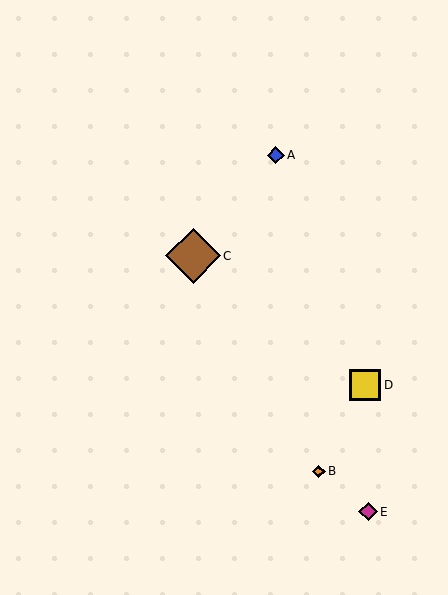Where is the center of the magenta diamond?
The center of the magenta diamond is at (368, 512).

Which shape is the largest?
The brown diamond (labeled C) is the largest.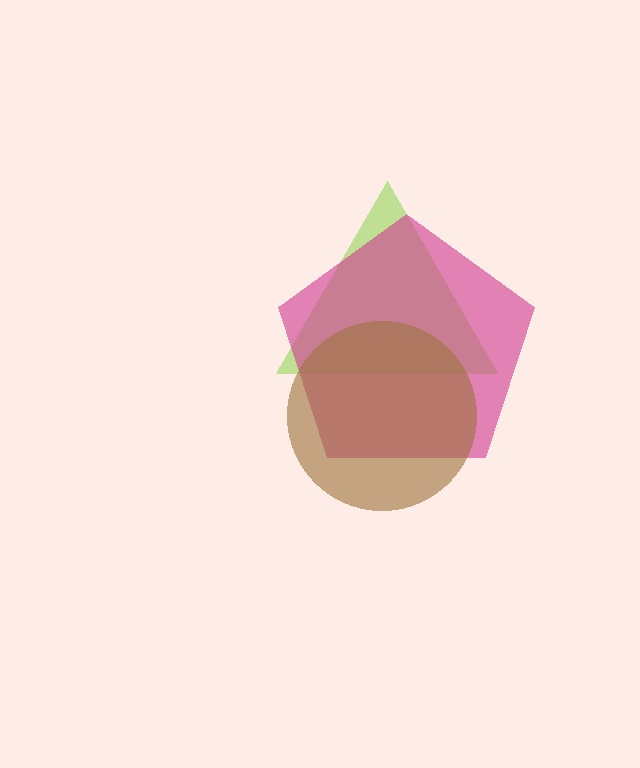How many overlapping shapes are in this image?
There are 3 overlapping shapes in the image.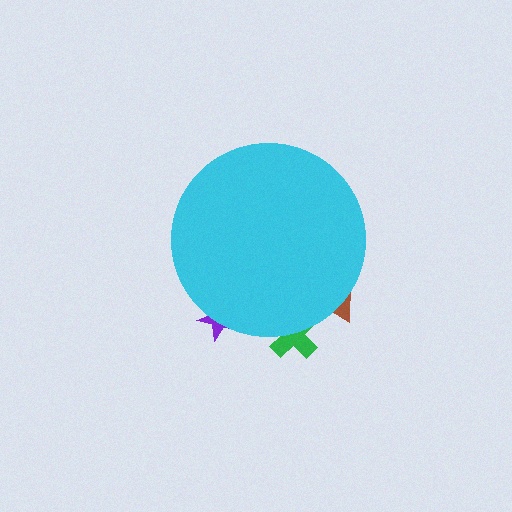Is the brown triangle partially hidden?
Yes, the brown triangle is partially hidden behind the cyan circle.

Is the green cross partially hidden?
Yes, the green cross is partially hidden behind the cyan circle.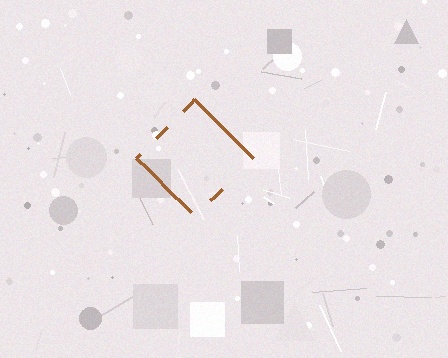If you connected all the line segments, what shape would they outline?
They would outline a diamond.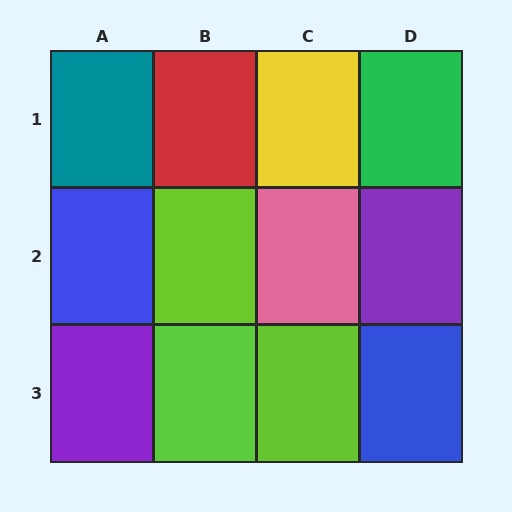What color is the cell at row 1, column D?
Green.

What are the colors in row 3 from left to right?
Purple, lime, lime, blue.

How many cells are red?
1 cell is red.